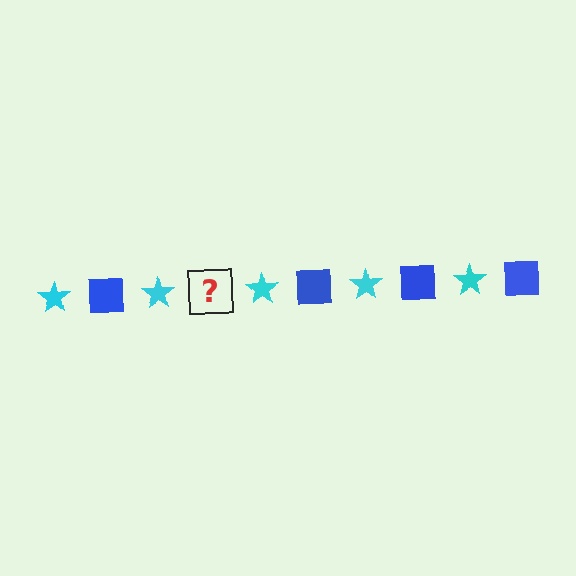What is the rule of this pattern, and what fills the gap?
The rule is that the pattern alternates between cyan star and blue square. The gap should be filled with a blue square.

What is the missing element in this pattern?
The missing element is a blue square.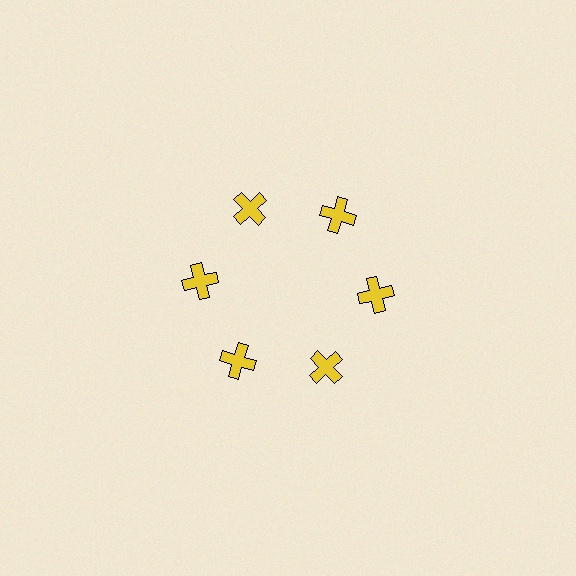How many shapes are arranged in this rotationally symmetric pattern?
There are 6 shapes, arranged in 6 groups of 1.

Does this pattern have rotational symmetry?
Yes, this pattern has 6-fold rotational symmetry. It looks the same after rotating 60 degrees around the center.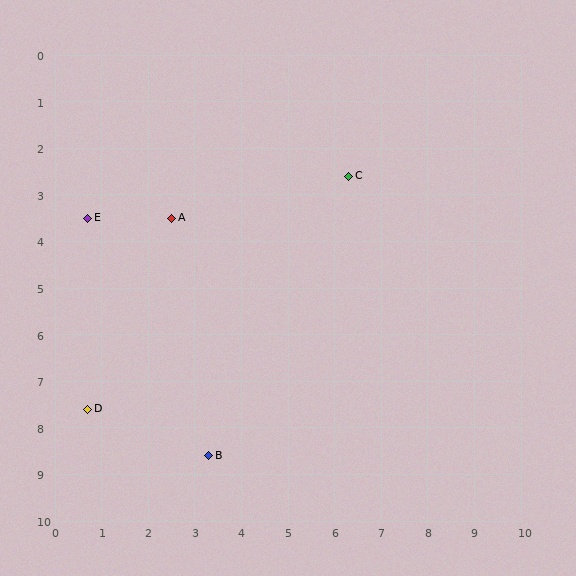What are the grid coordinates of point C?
Point C is at approximately (6.3, 2.6).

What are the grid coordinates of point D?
Point D is at approximately (0.7, 7.6).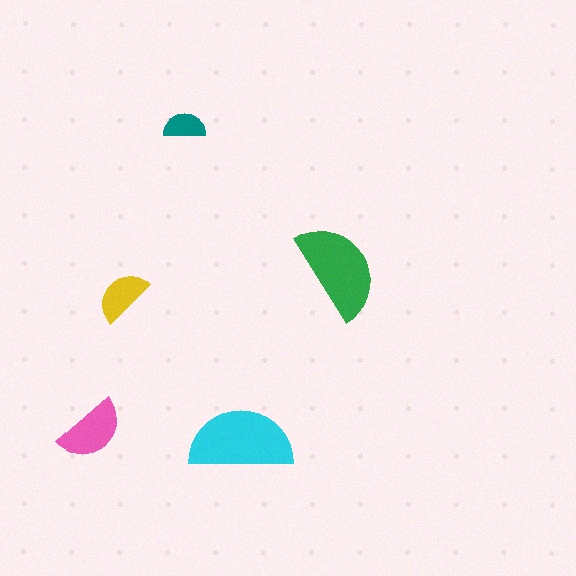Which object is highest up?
The teal semicircle is topmost.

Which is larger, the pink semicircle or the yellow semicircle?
The pink one.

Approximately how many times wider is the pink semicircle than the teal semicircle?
About 1.5 times wider.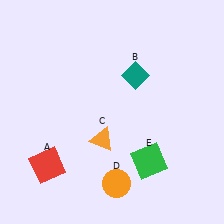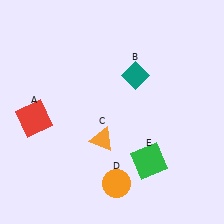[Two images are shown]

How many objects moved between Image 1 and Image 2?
1 object moved between the two images.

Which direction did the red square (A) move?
The red square (A) moved up.